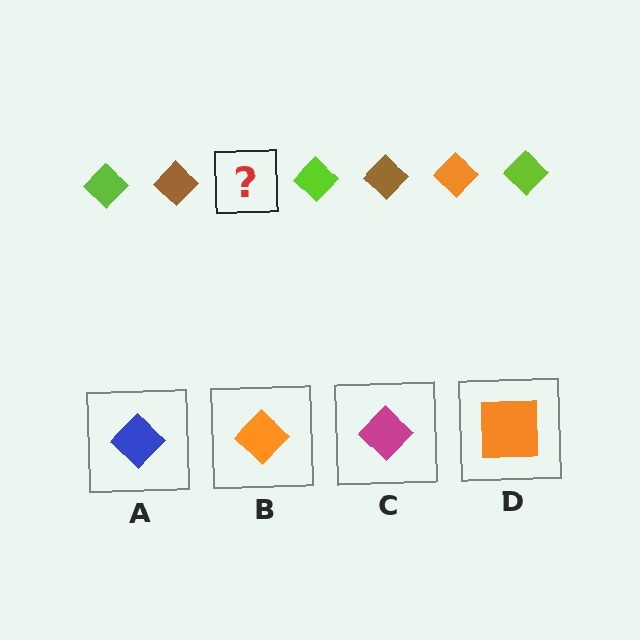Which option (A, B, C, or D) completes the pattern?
B.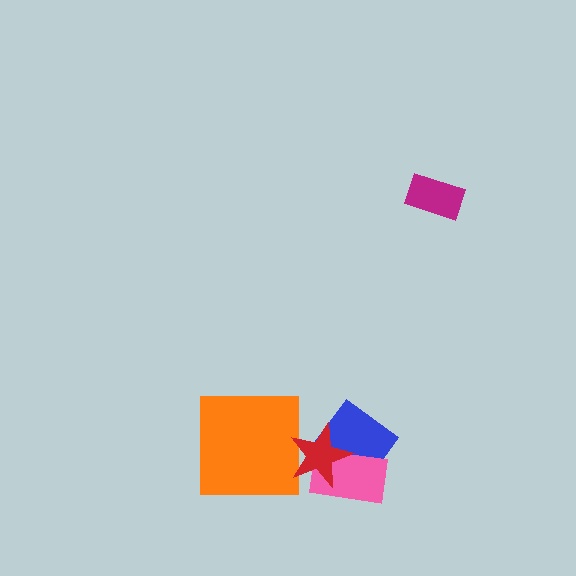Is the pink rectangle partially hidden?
Yes, it is partially covered by another shape.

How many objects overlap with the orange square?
1 object overlaps with the orange square.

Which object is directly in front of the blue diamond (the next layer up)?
The pink rectangle is directly in front of the blue diamond.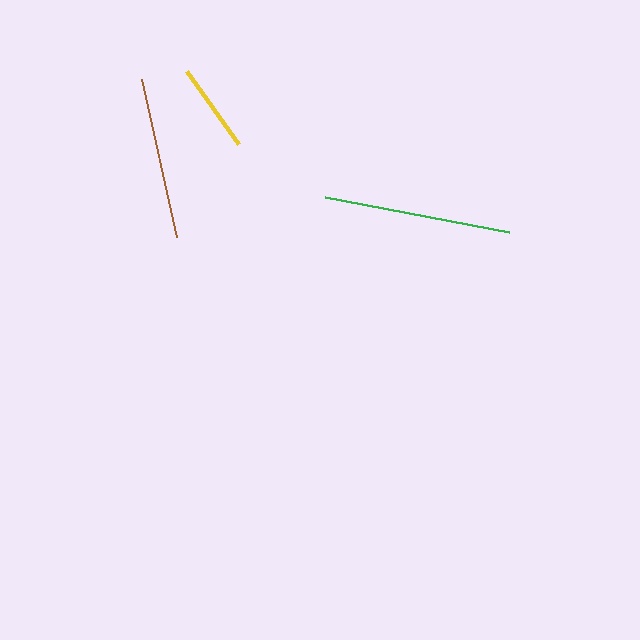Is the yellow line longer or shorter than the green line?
The green line is longer than the yellow line.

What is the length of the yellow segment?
The yellow segment is approximately 89 pixels long.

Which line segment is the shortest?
The yellow line is the shortest at approximately 89 pixels.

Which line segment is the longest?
The green line is the longest at approximately 188 pixels.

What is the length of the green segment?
The green segment is approximately 188 pixels long.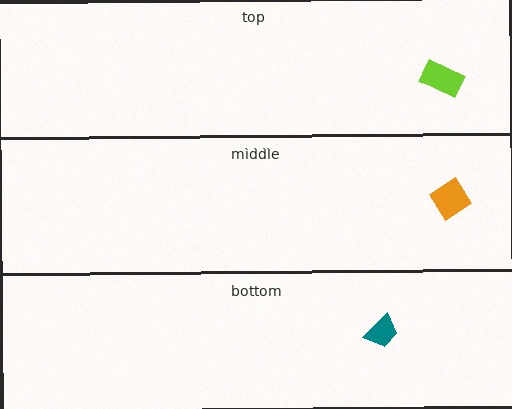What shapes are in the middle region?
The orange diamond.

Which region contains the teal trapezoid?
The bottom region.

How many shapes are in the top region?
1.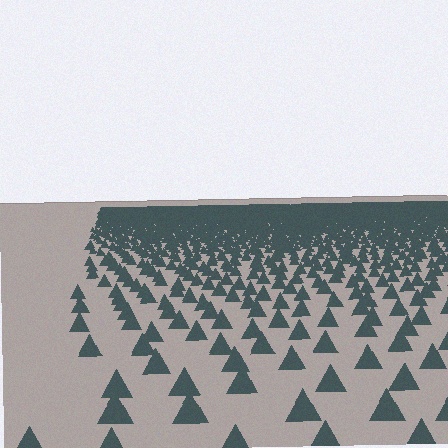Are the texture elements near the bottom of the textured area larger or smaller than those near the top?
Larger. Near the bottom, elements are closer to the viewer and appear at a bigger on-screen size.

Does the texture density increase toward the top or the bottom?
Density increases toward the top.